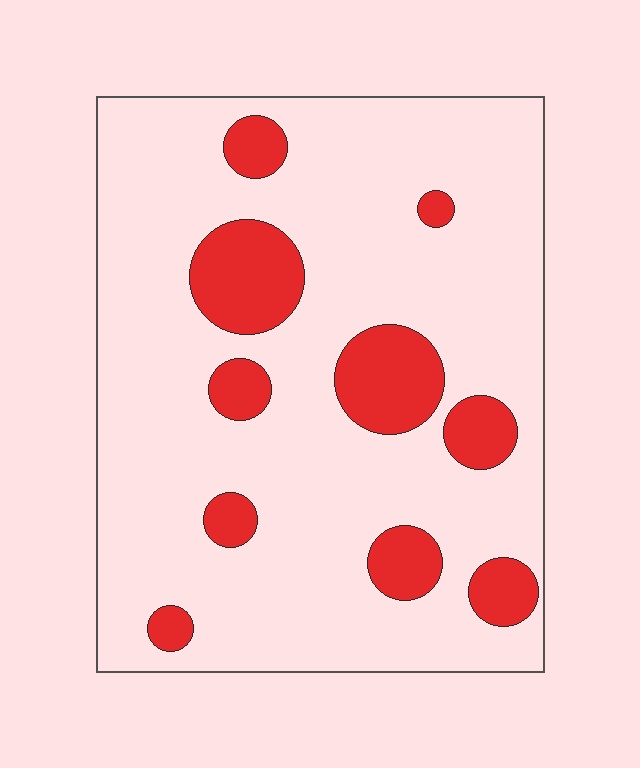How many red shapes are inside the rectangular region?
10.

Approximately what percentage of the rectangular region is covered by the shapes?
Approximately 15%.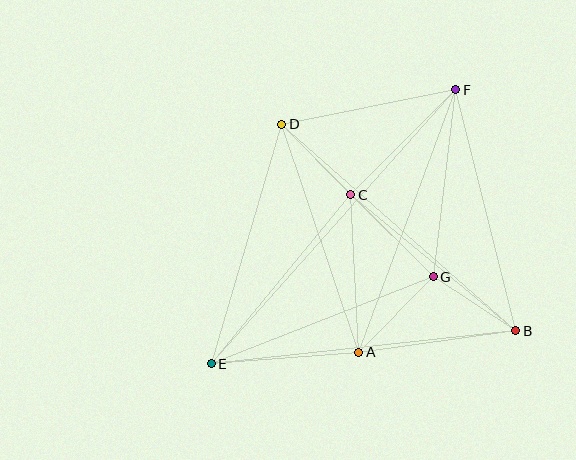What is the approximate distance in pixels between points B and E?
The distance between B and E is approximately 306 pixels.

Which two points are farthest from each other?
Points E and F are farthest from each other.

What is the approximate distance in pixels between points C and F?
The distance between C and F is approximately 148 pixels.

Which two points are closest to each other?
Points C and D are closest to each other.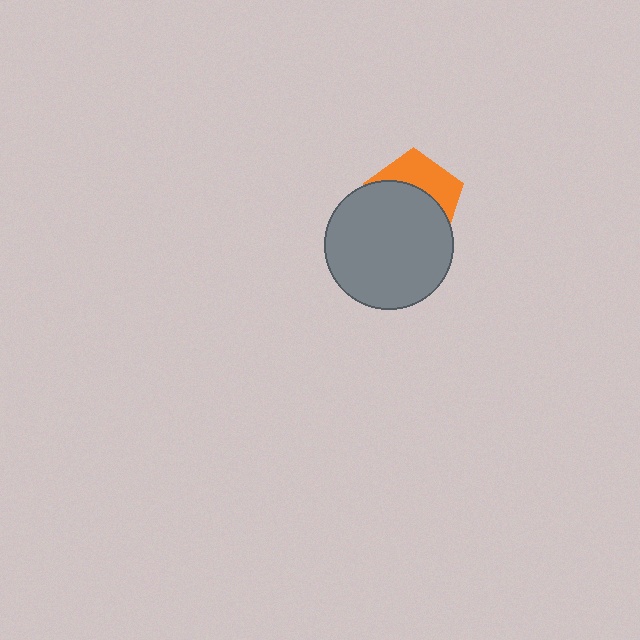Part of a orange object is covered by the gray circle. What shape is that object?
It is a pentagon.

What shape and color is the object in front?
The object in front is a gray circle.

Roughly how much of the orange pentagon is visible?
A small part of it is visible (roughly 39%).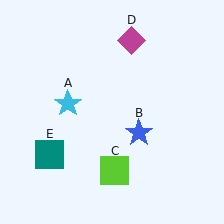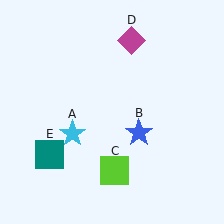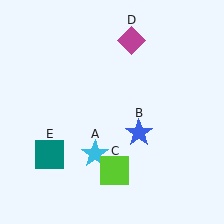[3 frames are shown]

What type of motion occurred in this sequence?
The cyan star (object A) rotated counterclockwise around the center of the scene.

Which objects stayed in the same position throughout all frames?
Blue star (object B) and lime square (object C) and magenta diamond (object D) and teal square (object E) remained stationary.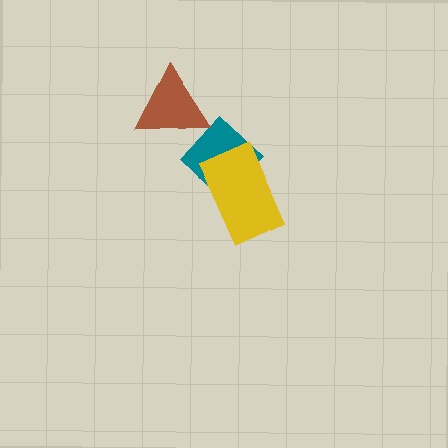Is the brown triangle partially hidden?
No, no other shape covers it.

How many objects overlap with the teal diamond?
2 objects overlap with the teal diamond.